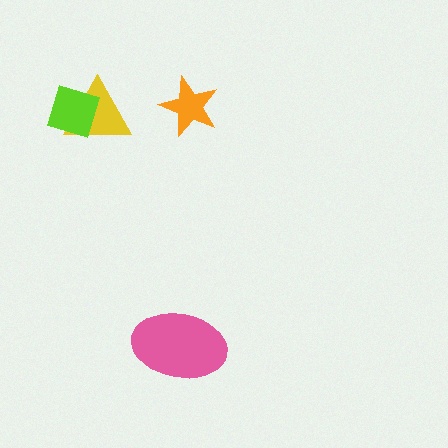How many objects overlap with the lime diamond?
1 object overlaps with the lime diamond.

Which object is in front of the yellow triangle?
The lime diamond is in front of the yellow triangle.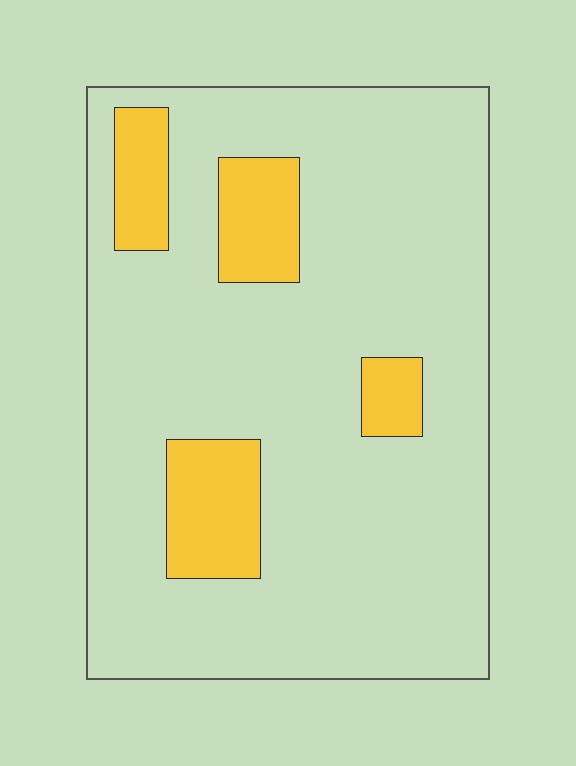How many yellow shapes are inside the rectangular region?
4.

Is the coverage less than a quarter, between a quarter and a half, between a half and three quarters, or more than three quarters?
Less than a quarter.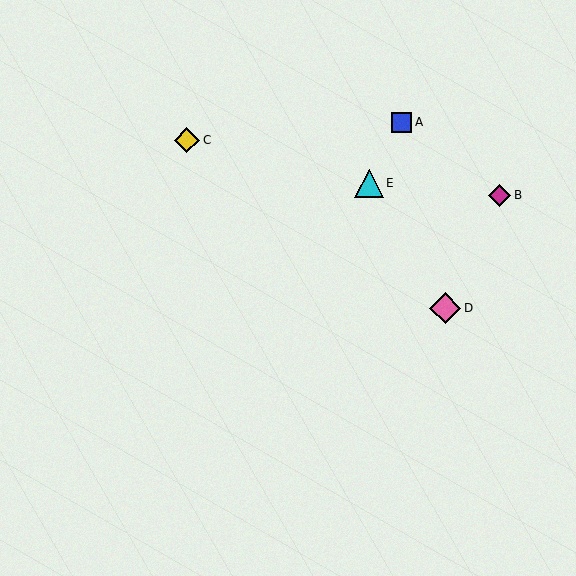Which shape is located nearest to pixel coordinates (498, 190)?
The magenta diamond (labeled B) at (500, 195) is nearest to that location.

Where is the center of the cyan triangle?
The center of the cyan triangle is at (369, 183).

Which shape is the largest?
The pink diamond (labeled D) is the largest.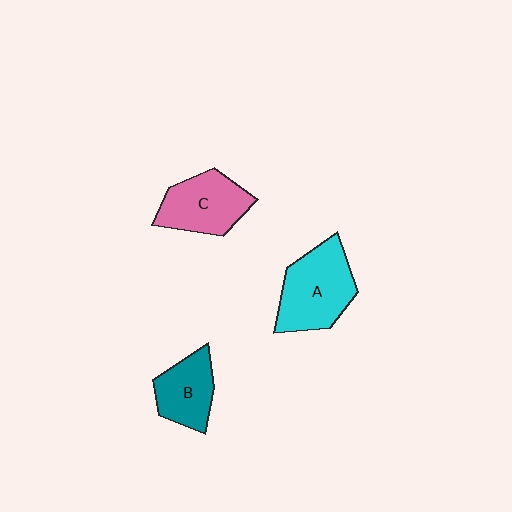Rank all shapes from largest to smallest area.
From largest to smallest: A (cyan), C (pink), B (teal).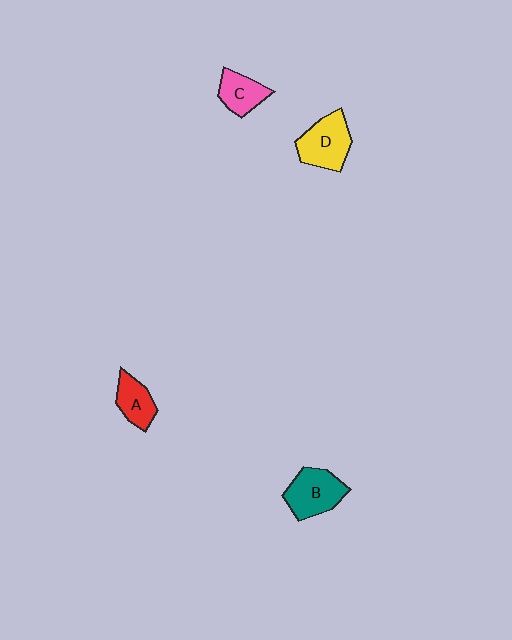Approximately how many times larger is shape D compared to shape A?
Approximately 1.5 times.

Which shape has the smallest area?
Shape A (red).